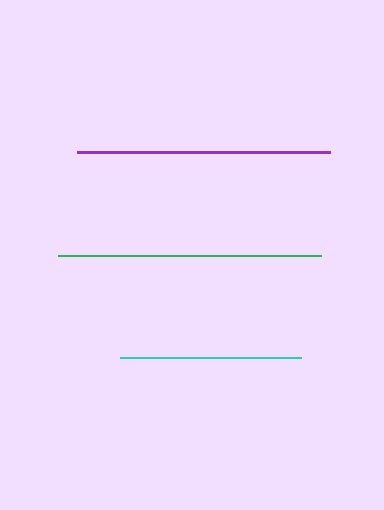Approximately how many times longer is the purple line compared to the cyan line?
The purple line is approximately 1.4 times the length of the cyan line.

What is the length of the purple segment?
The purple segment is approximately 253 pixels long.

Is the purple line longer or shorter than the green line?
The green line is longer than the purple line.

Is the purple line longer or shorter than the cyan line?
The purple line is longer than the cyan line.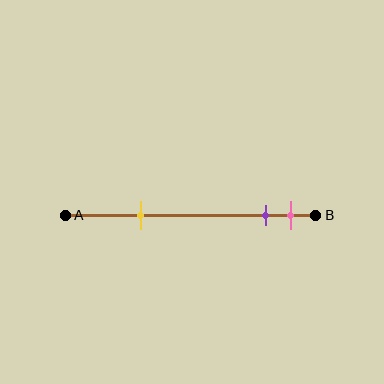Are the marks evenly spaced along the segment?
No, the marks are not evenly spaced.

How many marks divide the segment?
There are 3 marks dividing the segment.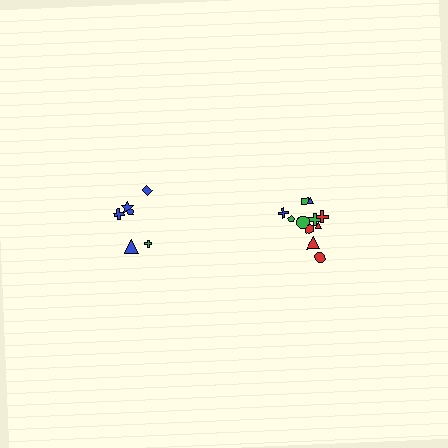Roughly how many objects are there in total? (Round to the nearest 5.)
Roughly 20 objects in total.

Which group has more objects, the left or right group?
The right group.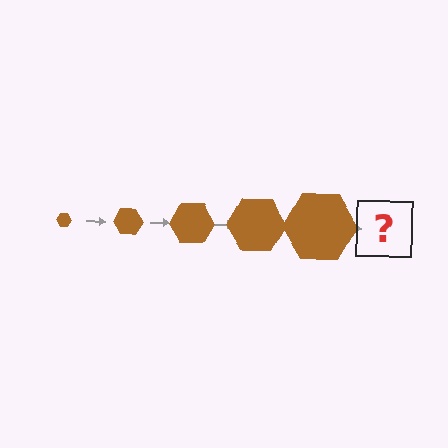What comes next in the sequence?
The next element should be a brown hexagon, larger than the previous one.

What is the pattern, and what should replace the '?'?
The pattern is that the hexagon gets progressively larger each step. The '?' should be a brown hexagon, larger than the previous one.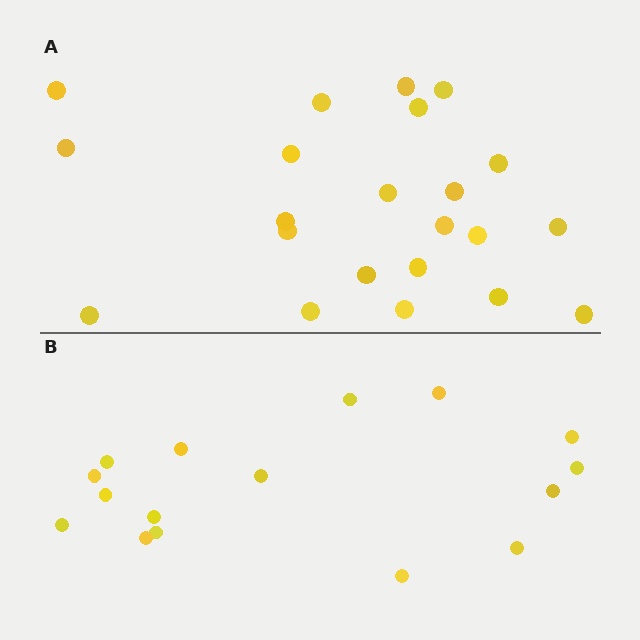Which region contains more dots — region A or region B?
Region A (the top region) has more dots.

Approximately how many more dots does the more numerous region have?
Region A has about 6 more dots than region B.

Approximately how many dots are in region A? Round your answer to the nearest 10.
About 20 dots. (The exact count is 22, which rounds to 20.)